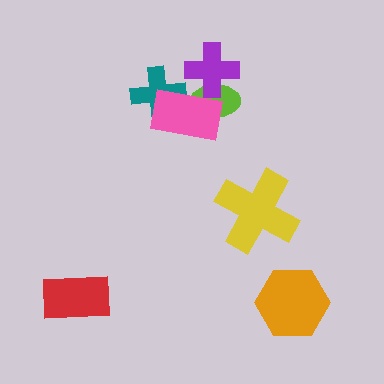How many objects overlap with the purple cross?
2 objects overlap with the purple cross.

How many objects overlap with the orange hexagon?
0 objects overlap with the orange hexagon.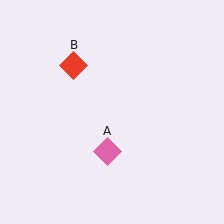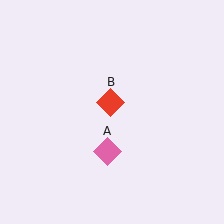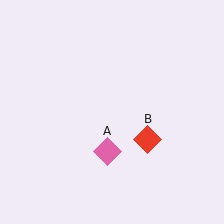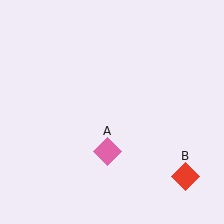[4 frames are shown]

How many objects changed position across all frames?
1 object changed position: red diamond (object B).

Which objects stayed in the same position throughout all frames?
Pink diamond (object A) remained stationary.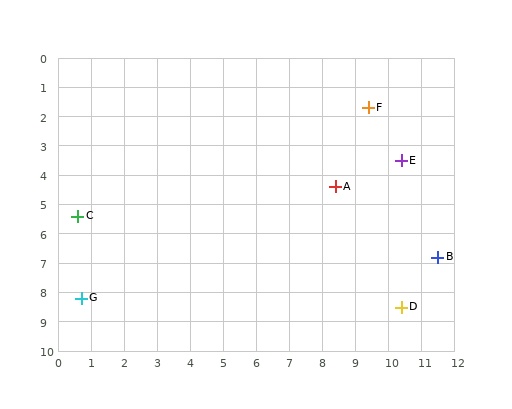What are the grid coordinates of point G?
Point G is at approximately (0.7, 8.2).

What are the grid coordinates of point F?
Point F is at approximately (9.4, 1.7).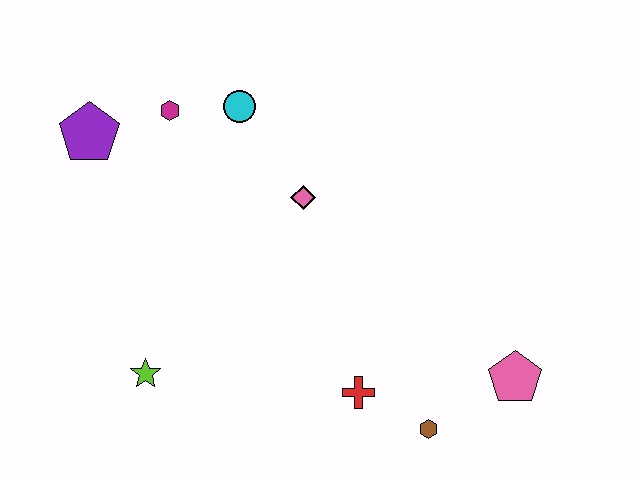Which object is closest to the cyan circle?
The magenta hexagon is closest to the cyan circle.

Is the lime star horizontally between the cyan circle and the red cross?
No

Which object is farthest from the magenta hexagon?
The pink pentagon is farthest from the magenta hexagon.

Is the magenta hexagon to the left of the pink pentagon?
Yes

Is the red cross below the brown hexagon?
No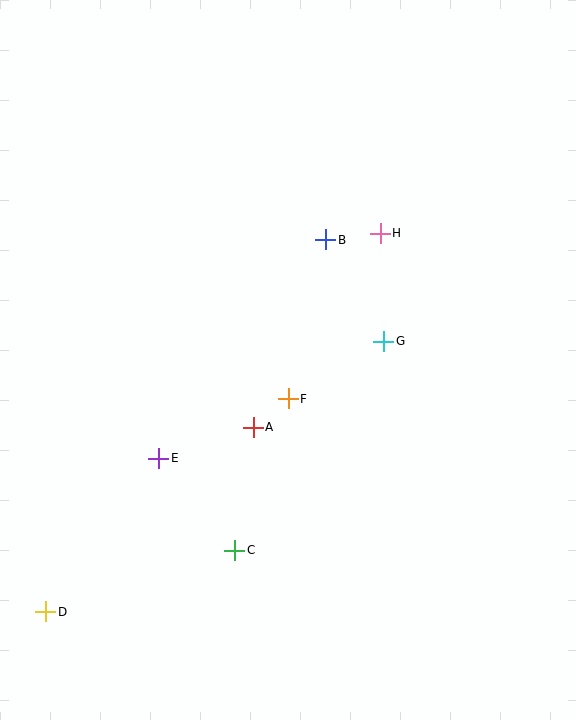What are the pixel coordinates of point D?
Point D is at (46, 612).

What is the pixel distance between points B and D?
The distance between B and D is 466 pixels.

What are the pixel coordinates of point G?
Point G is at (384, 341).